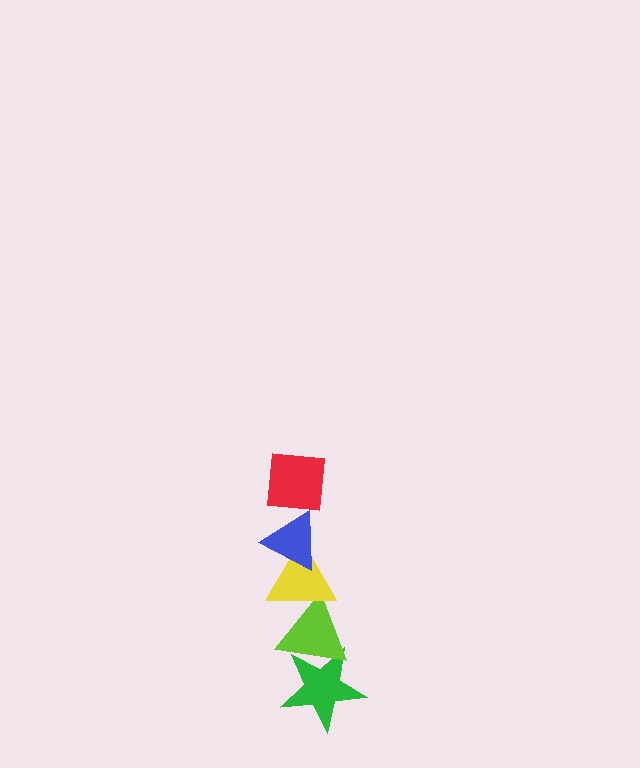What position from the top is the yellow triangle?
The yellow triangle is 3rd from the top.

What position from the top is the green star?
The green star is 5th from the top.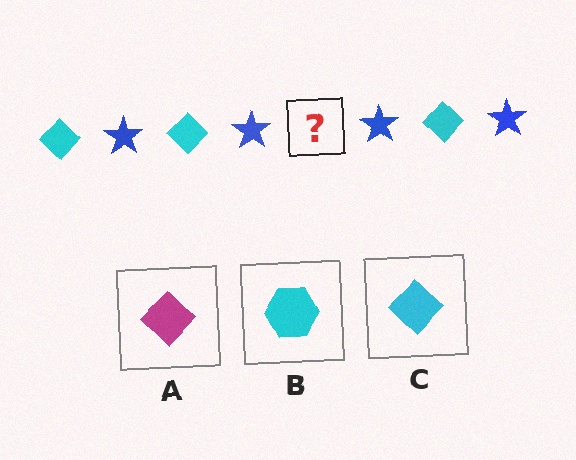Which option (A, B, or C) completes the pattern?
C.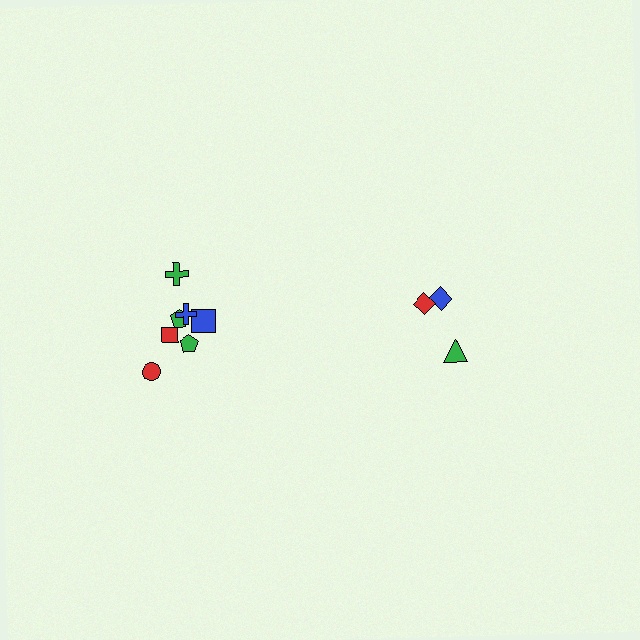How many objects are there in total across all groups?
There are 10 objects.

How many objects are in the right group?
There are 3 objects.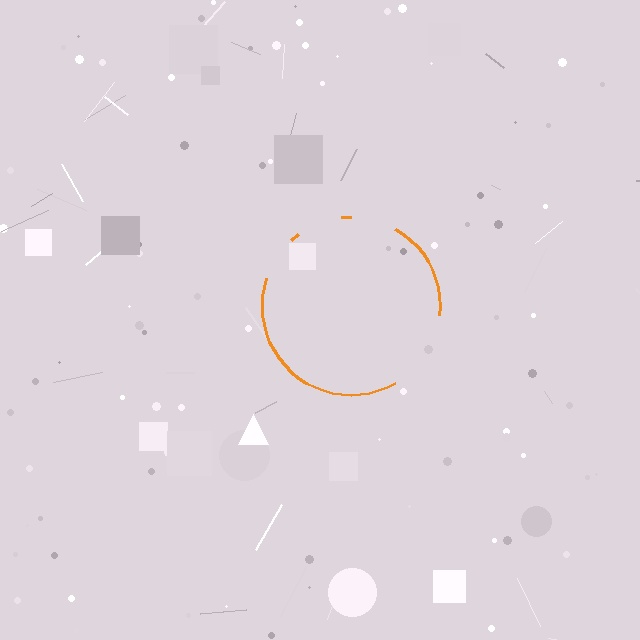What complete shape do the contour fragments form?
The contour fragments form a circle.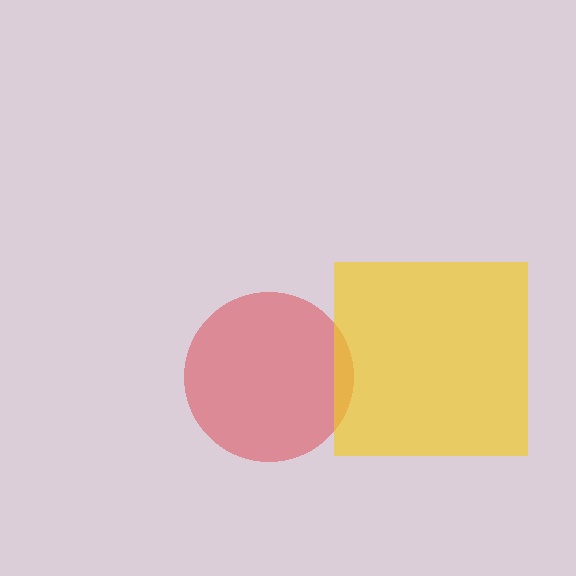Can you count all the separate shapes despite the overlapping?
Yes, there are 2 separate shapes.